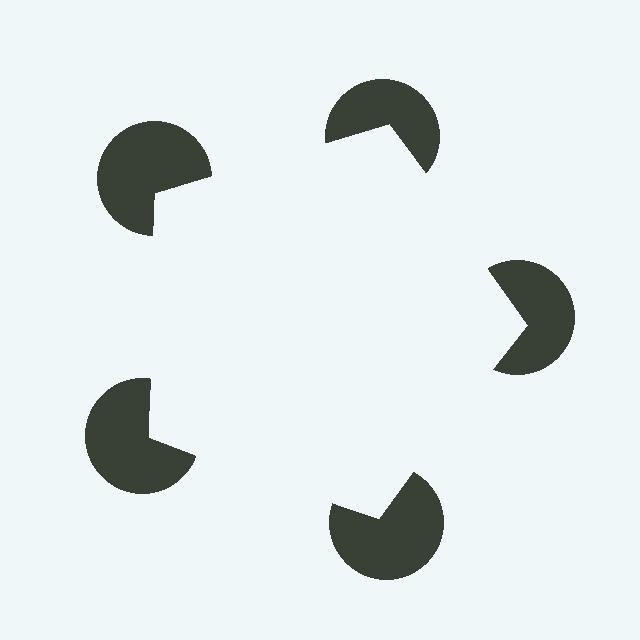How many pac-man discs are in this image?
There are 5 — one at each vertex of the illusory pentagon.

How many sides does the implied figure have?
5 sides.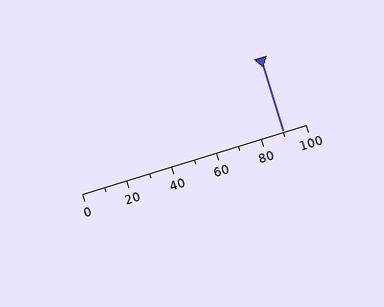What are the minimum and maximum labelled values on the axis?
The axis runs from 0 to 100.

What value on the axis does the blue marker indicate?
The marker indicates approximately 90.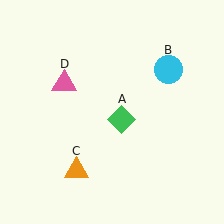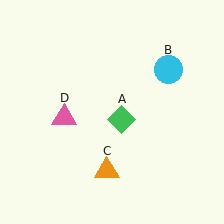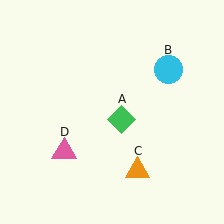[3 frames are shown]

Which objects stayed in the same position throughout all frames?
Green diamond (object A) and cyan circle (object B) remained stationary.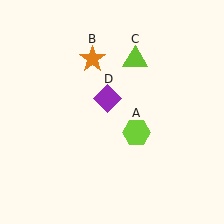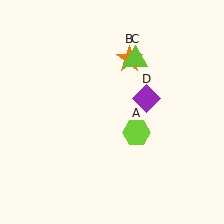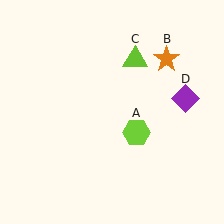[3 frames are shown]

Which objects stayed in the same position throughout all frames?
Lime hexagon (object A) and lime triangle (object C) remained stationary.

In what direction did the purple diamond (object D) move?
The purple diamond (object D) moved right.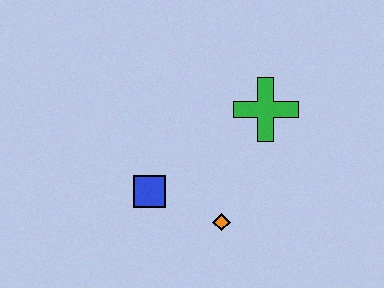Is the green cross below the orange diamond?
No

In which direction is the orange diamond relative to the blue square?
The orange diamond is to the right of the blue square.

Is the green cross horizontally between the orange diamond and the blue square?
No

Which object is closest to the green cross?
The orange diamond is closest to the green cross.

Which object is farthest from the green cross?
The blue square is farthest from the green cross.